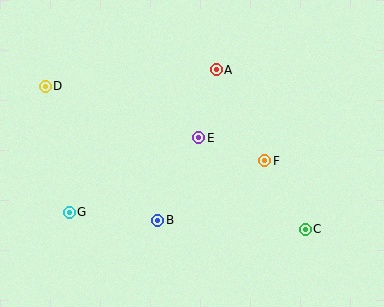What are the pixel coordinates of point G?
Point G is at (69, 212).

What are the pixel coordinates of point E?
Point E is at (199, 138).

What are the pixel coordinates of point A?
Point A is at (216, 70).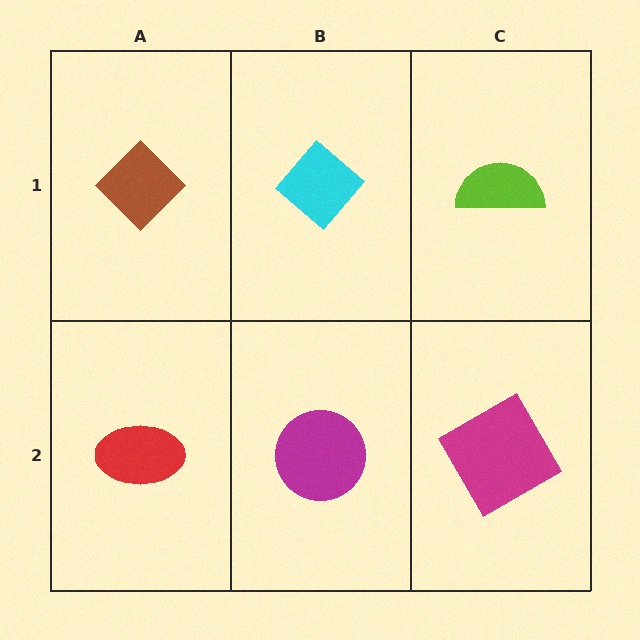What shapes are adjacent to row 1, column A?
A red ellipse (row 2, column A), a cyan diamond (row 1, column B).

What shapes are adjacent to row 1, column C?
A magenta diamond (row 2, column C), a cyan diamond (row 1, column B).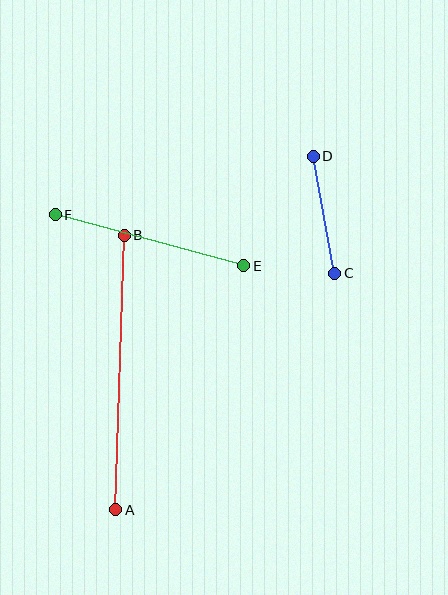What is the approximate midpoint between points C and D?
The midpoint is at approximately (324, 215) pixels.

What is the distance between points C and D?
The distance is approximately 119 pixels.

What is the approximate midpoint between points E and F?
The midpoint is at approximately (149, 240) pixels.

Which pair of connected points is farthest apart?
Points A and B are farthest apart.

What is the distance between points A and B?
The distance is approximately 275 pixels.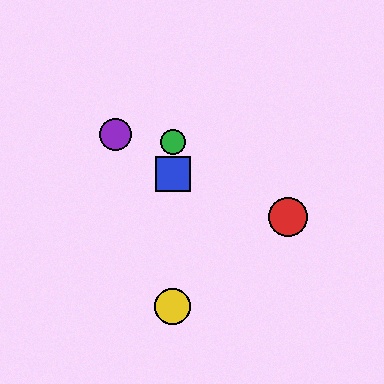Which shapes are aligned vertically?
The blue square, the green circle, the yellow circle are aligned vertically.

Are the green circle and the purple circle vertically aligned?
No, the green circle is at x≈173 and the purple circle is at x≈115.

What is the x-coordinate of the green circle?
The green circle is at x≈173.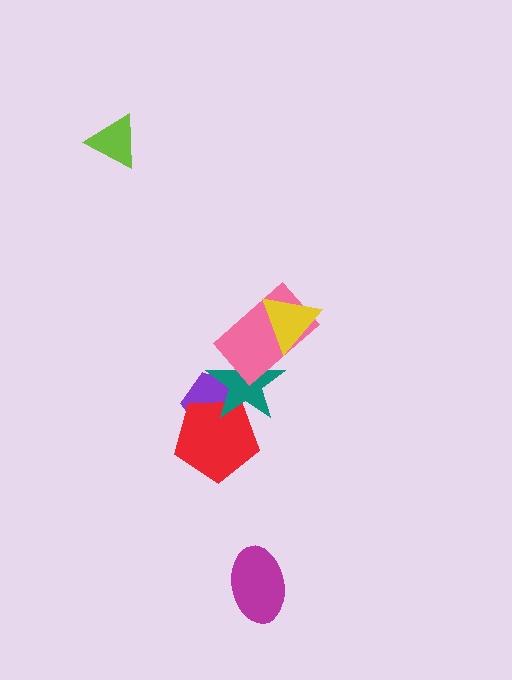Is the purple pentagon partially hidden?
Yes, it is partially covered by another shape.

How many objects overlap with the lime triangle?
0 objects overlap with the lime triangle.